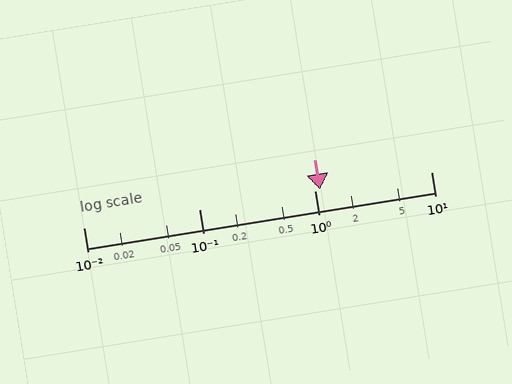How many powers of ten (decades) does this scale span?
The scale spans 3 decades, from 0.01 to 10.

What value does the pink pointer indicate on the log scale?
The pointer indicates approximately 1.1.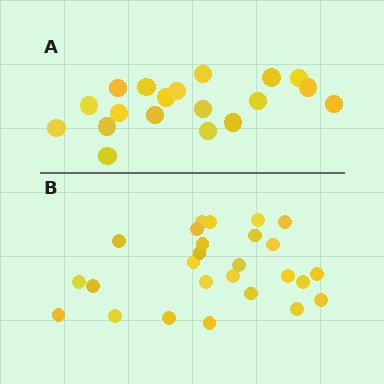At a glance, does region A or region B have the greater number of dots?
Region B (the bottom region) has more dots.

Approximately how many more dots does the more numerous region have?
Region B has roughly 8 or so more dots than region A.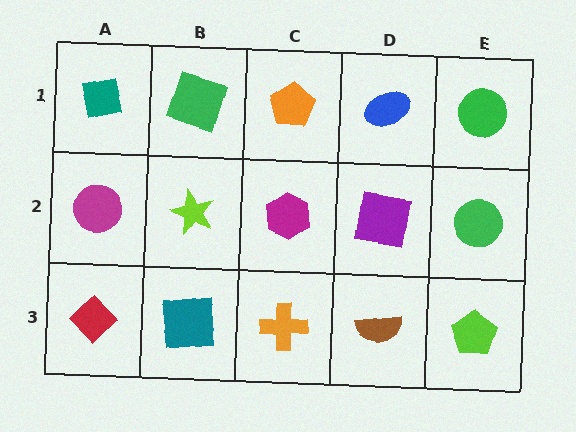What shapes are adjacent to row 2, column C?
An orange pentagon (row 1, column C), an orange cross (row 3, column C), a lime star (row 2, column B), a purple square (row 2, column D).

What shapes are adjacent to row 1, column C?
A magenta hexagon (row 2, column C), a green square (row 1, column B), a blue ellipse (row 1, column D).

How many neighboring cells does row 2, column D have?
4.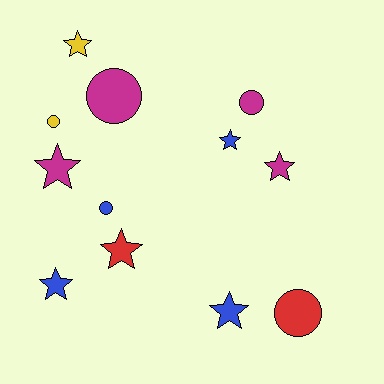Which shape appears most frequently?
Star, with 7 objects.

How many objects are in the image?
There are 12 objects.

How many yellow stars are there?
There is 1 yellow star.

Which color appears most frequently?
Magenta, with 4 objects.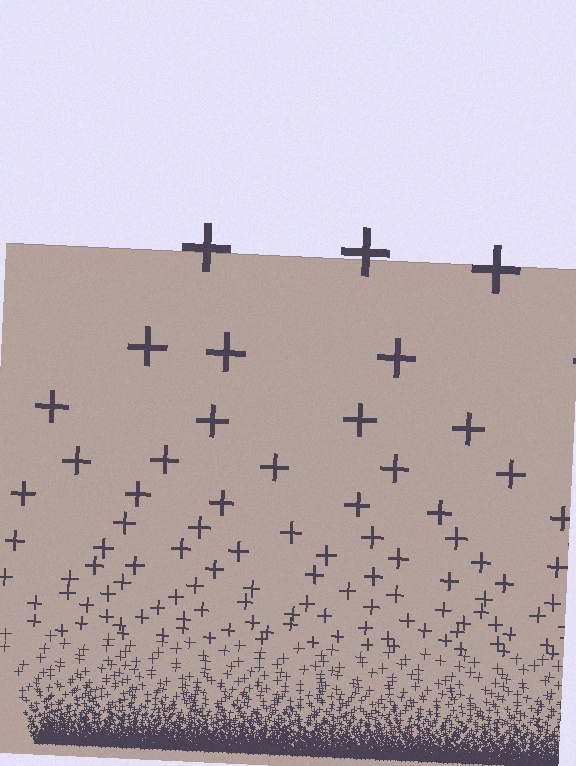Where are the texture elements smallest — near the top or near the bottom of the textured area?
Near the bottom.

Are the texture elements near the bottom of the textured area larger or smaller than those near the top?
Smaller. The gradient is inverted — elements near the bottom are smaller and denser.